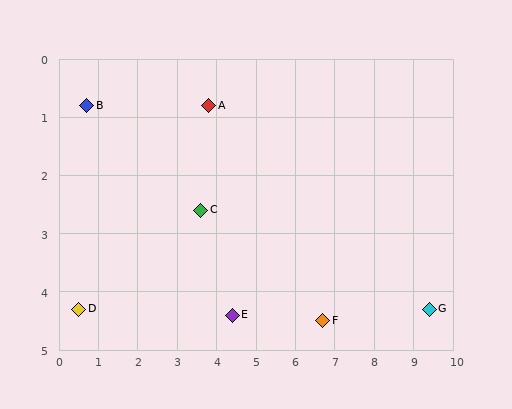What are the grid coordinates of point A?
Point A is at approximately (3.8, 0.8).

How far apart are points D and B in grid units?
Points D and B are about 3.5 grid units apart.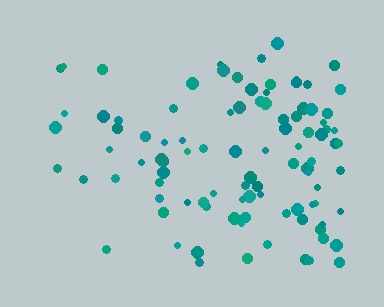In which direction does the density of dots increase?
From left to right, with the right side densest.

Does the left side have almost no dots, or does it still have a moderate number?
Still a moderate number, just noticeably fewer than the right.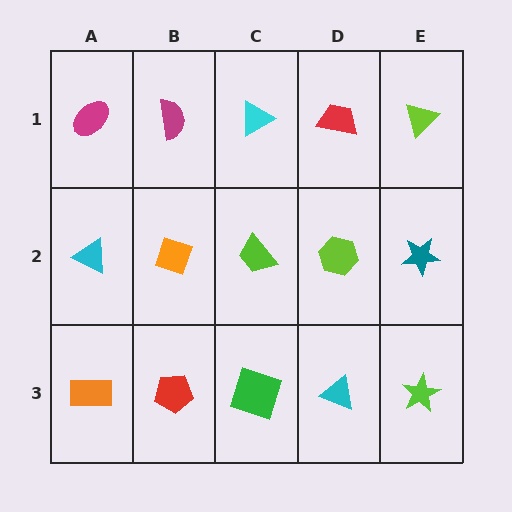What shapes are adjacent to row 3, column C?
A lime trapezoid (row 2, column C), a red pentagon (row 3, column B), a cyan triangle (row 3, column D).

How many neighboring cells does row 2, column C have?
4.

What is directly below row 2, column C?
A green square.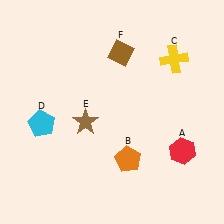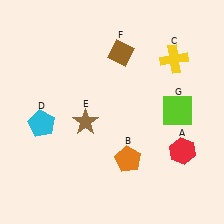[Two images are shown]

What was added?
A lime square (G) was added in Image 2.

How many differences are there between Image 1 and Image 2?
There is 1 difference between the two images.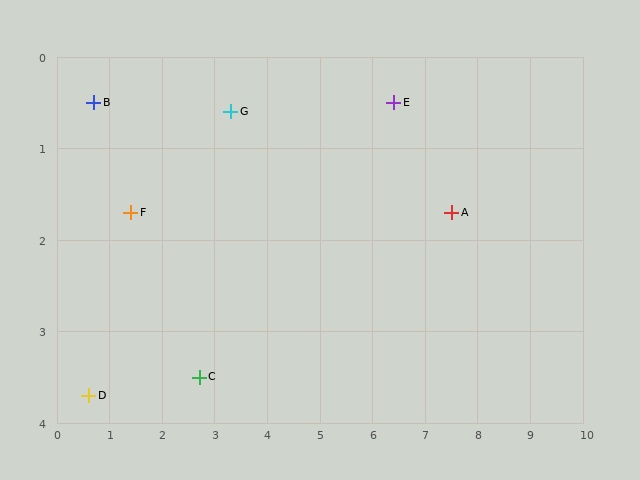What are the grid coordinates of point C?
Point C is at approximately (2.7, 3.5).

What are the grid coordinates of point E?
Point E is at approximately (6.4, 0.5).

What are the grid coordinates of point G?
Point G is at approximately (3.3, 0.6).